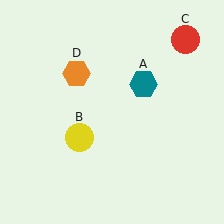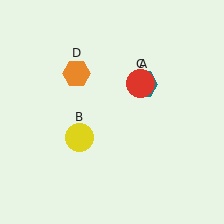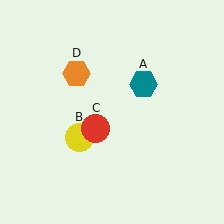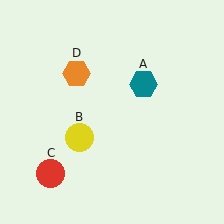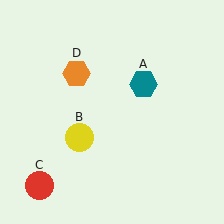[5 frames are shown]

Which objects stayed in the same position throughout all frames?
Teal hexagon (object A) and yellow circle (object B) and orange hexagon (object D) remained stationary.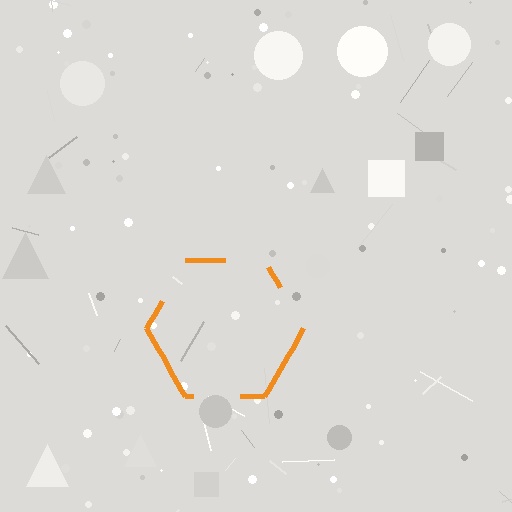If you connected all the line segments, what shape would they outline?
They would outline a hexagon.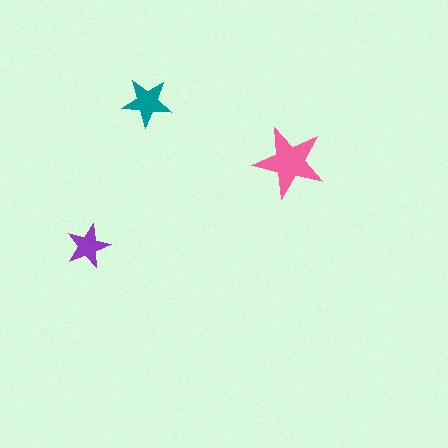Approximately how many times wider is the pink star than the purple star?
About 1.5 times wider.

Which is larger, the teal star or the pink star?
The pink one.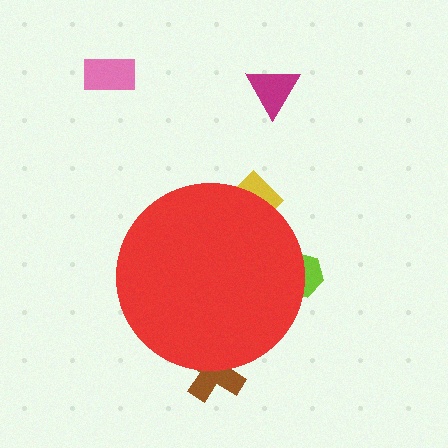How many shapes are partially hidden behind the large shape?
3 shapes are partially hidden.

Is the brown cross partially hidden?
Yes, the brown cross is partially hidden behind the red circle.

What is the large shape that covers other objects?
A red circle.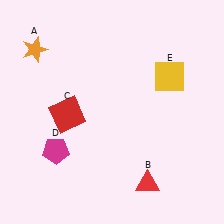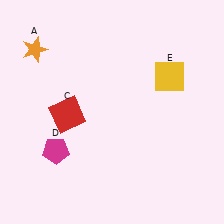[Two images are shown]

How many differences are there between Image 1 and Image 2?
There is 1 difference between the two images.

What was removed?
The red triangle (B) was removed in Image 2.